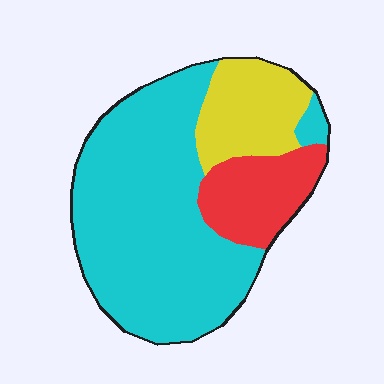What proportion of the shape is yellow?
Yellow covers roughly 20% of the shape.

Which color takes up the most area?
Cyan, at roughly 65%.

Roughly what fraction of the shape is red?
Red takes up about one sixth (1/6) of the shape.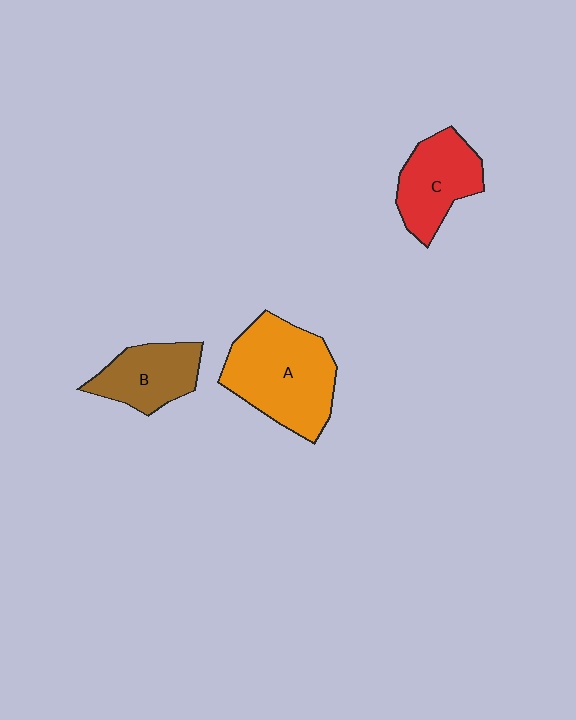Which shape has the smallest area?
Shape B (brown).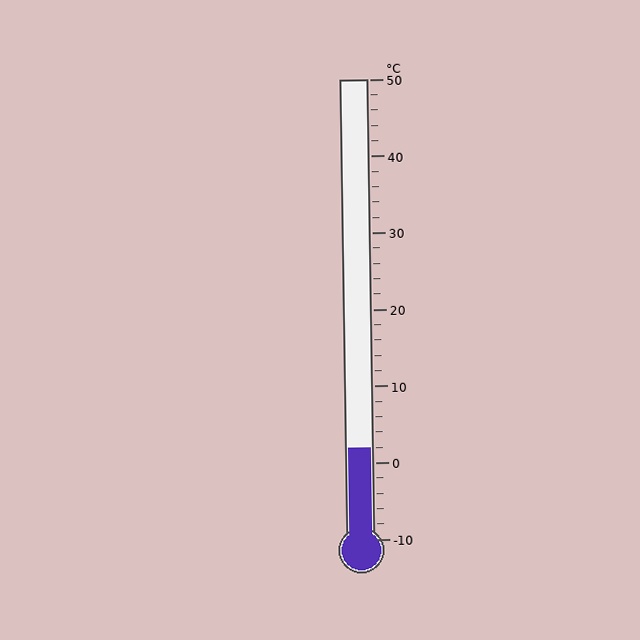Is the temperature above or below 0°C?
The temperature is above 0°C.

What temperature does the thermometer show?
The thermometer shows approximately 2°C.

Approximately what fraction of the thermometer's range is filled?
The thermometer is filled to approximately 20% of its range.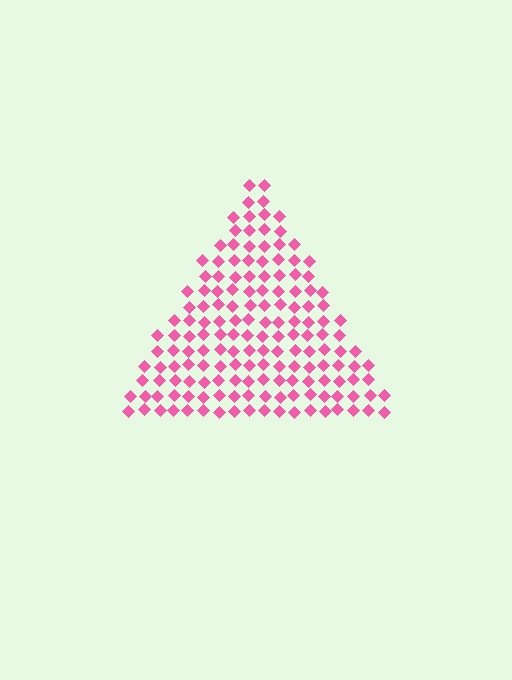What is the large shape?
The large shape is a triangle.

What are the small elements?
The small elements are diamonds.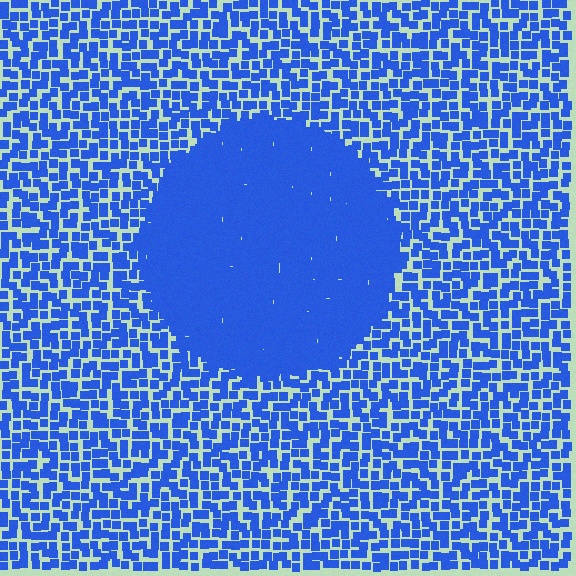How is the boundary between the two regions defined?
The boundary is defined by a change in element density (approximately 2.5x ratio). All elements are the same color, size, and shape.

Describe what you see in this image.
The image contains small blue elements arranged at two different densities. A circle-shaped region is visible where the elements are more densely packed than the surrounding area.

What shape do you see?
I see a circle.